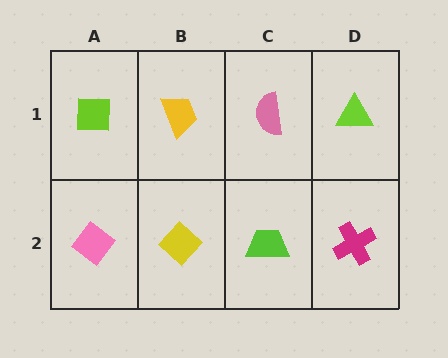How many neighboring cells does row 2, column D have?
2.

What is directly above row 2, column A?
A lime square.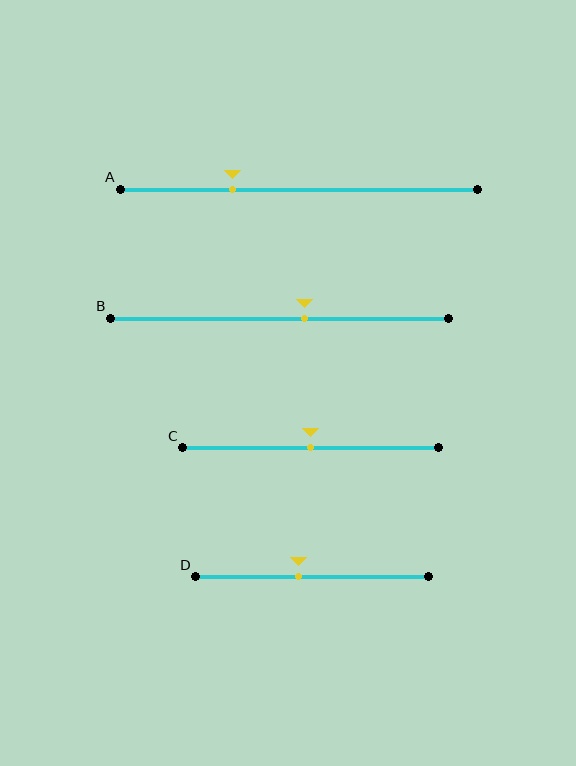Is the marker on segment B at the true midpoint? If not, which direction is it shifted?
No, the marker on segment B is shifted to the right by about 7% of the segment length.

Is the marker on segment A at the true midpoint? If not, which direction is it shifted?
No, the marker on segment A is shifted to the left by about 19% of the segment length.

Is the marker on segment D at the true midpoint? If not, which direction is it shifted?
No, the marker on segment D is shifted to the left by about 5% of the segment length.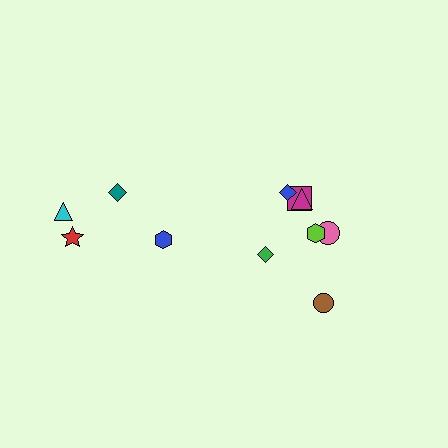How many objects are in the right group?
There are 7 objects.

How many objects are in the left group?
There are 4 objects.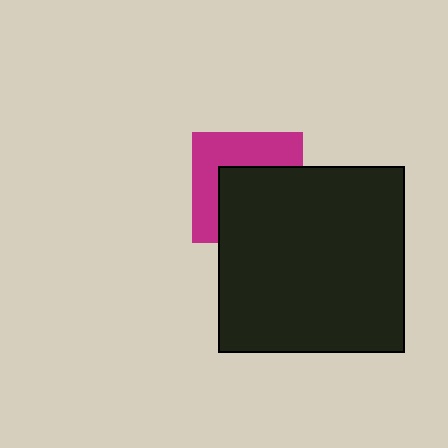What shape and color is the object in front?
The object in front is a black square.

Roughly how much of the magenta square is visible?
About half of it is visible (roughly 47%).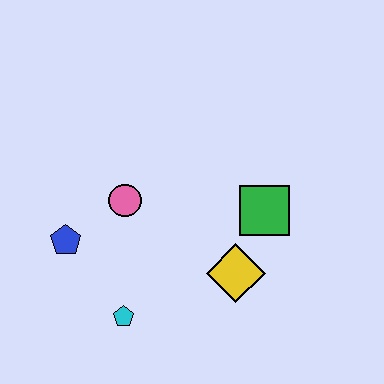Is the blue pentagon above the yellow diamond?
Yes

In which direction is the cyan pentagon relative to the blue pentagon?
The cyan pentagon is below the blue pentagon.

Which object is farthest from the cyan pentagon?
The green square is farthest from the cyan pentagon.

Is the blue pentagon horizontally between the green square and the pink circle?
No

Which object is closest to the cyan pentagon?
The blue pentagon is closest to the cyan pentagon.